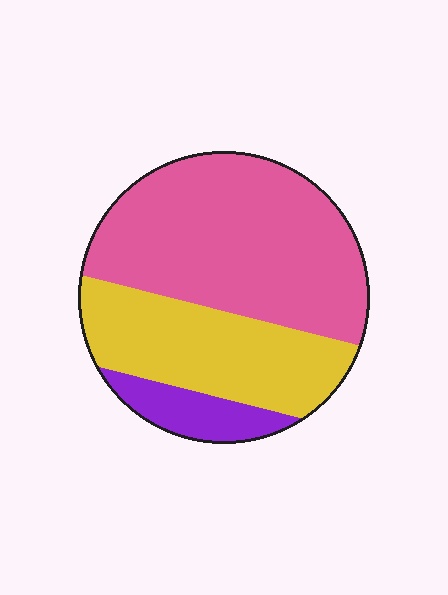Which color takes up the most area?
Pink, at roughly 55%.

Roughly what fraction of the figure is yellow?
Yellow takes up about one third (1/3) of the figure.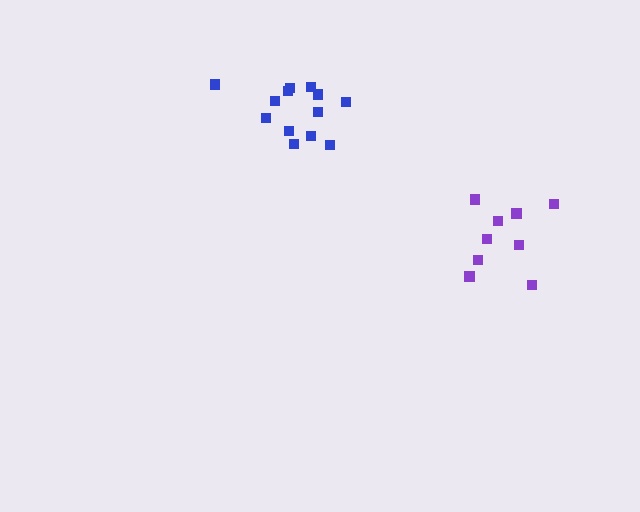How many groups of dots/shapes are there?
There are 2 groups.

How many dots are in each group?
Group 1: 9 dots, Group 2: 13 dots (22 total).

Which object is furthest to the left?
The blue cluster is leftmost.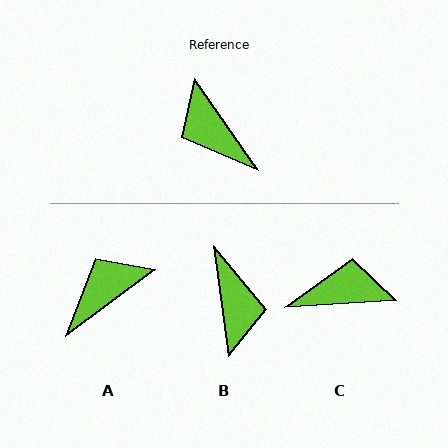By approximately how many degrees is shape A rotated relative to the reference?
Approximately 88 degrees clockwise.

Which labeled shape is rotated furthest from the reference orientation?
B, about 153 degrees away.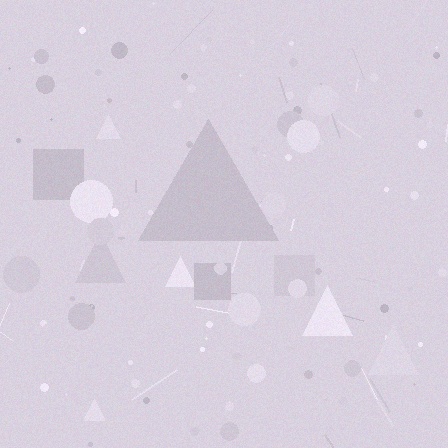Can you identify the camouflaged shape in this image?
The camouflaged shape is a triangle.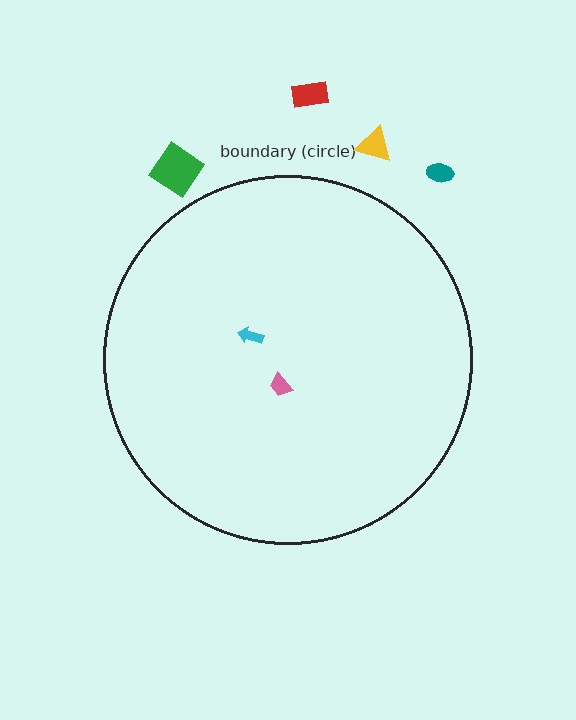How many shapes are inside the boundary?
2 inside, 4 outside.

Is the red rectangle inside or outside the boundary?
Outside.